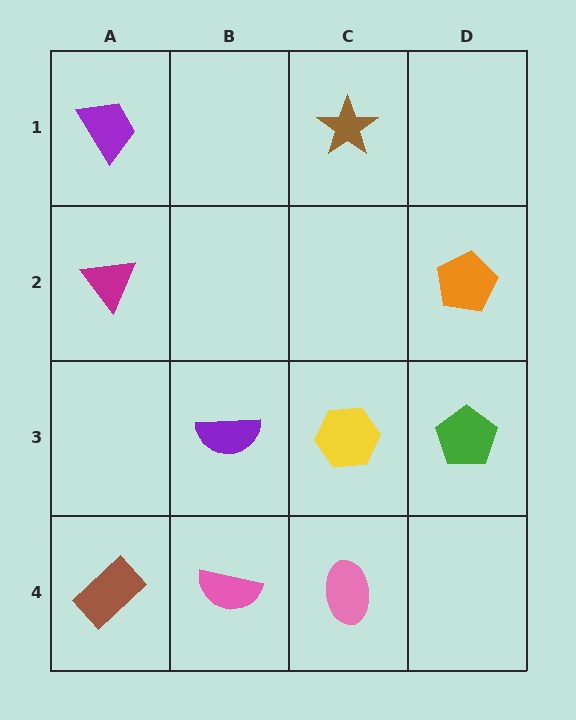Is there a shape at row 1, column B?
No, that cell is empty.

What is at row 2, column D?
An orange pentagon.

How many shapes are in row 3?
3 shapes.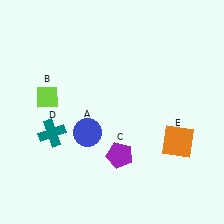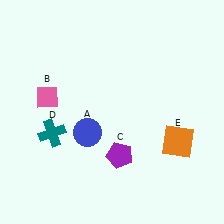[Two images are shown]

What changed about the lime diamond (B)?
In Image 1, B is lime. In Image 2, it changed to pink.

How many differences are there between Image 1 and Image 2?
There is 1 difference between the two images.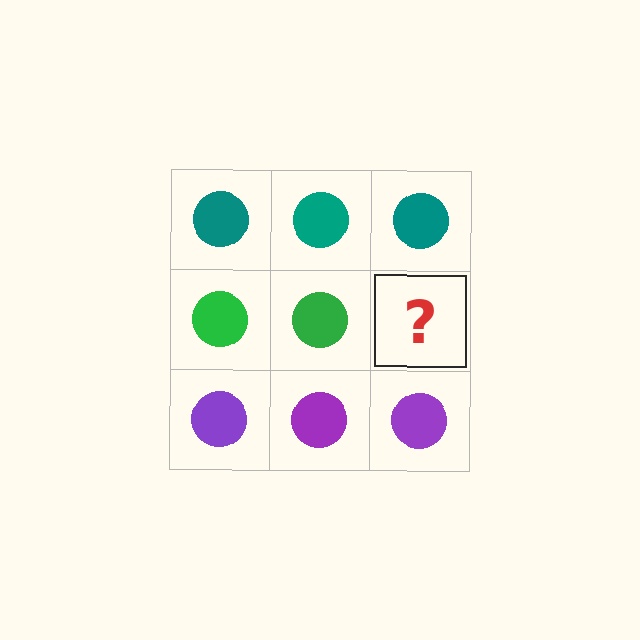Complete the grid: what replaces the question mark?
The question mark should be replaced with a green circle.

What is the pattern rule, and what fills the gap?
The rule is that each row has a consistent color. The gap should be filled with a green circle.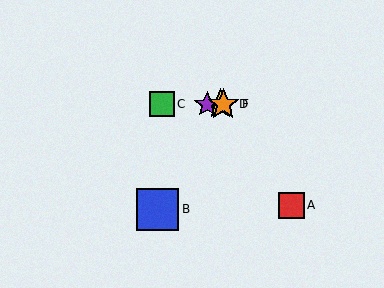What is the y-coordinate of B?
Object B is at y≈209.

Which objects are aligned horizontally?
Objects C, D, E, F are aligned horizontally.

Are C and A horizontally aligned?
No, C is at y≈104 and A is at y≈205.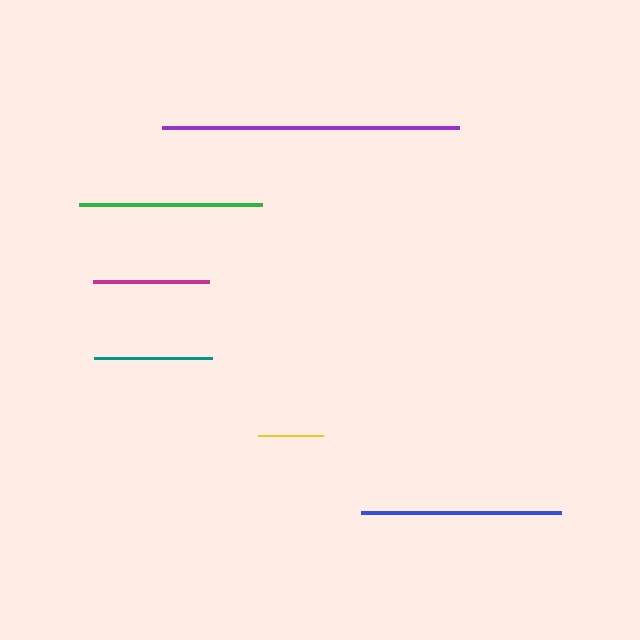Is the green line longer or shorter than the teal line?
The green line is longer than the teal line.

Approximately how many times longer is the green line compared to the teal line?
The green line is approximately 1.6 times the length of the teal line.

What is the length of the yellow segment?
The yellow segment is approximately 64 pixels long.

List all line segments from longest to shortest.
From longest to shortest: purple, blue, green, teal, magenta, yellow.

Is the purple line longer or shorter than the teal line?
The purple line is longer than the teal line.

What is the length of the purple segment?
The purple segment is approximately 297 pixels long.